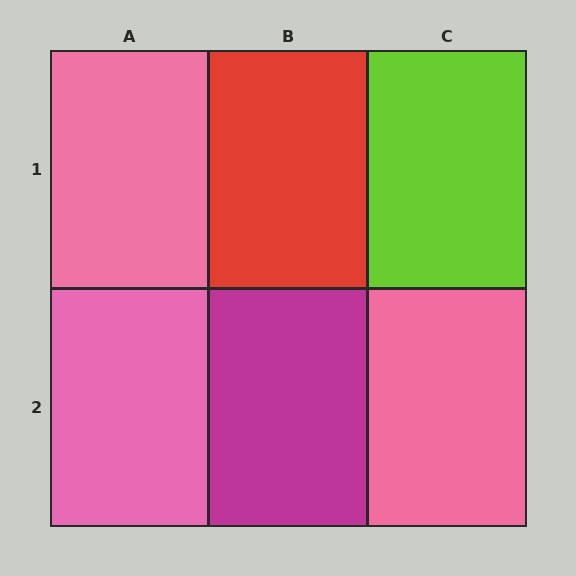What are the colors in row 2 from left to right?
Pink, magenta, pink.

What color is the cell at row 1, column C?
Lime.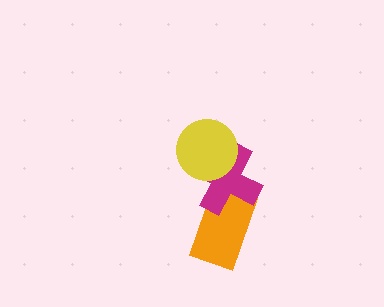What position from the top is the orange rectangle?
The orange rectangle is 3rd from the top.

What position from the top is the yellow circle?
The yellow circle is 1st from the top.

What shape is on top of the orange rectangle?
The magenta cross is on top of the orange rectangle.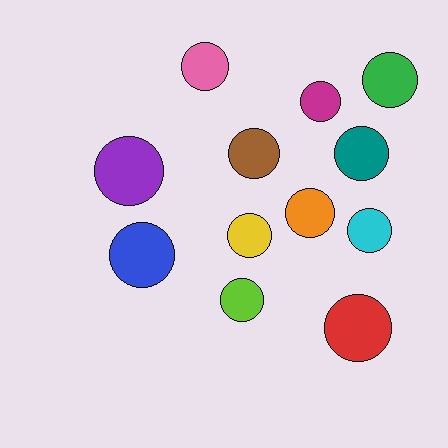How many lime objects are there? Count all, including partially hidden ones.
There is 1 lime object.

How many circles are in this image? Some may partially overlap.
There are 12 circles.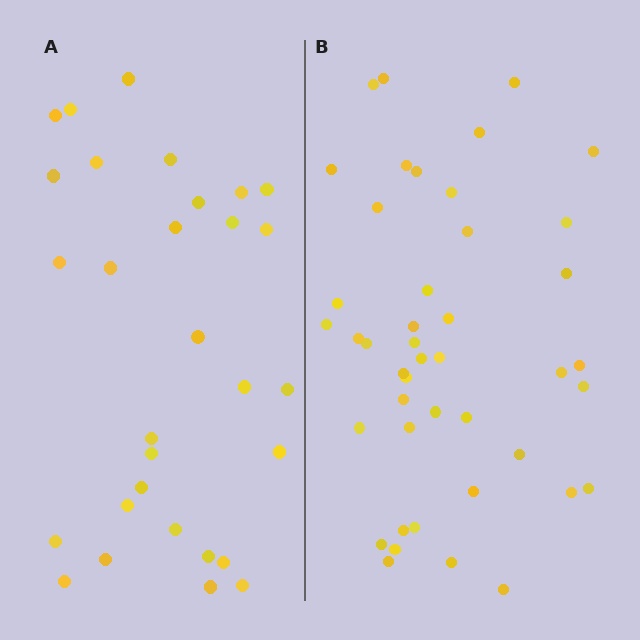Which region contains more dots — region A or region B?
Region B (the right region) has more dots.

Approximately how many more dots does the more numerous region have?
Region B has approximately 15 more dots than region A.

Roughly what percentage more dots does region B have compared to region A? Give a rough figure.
About 45% more.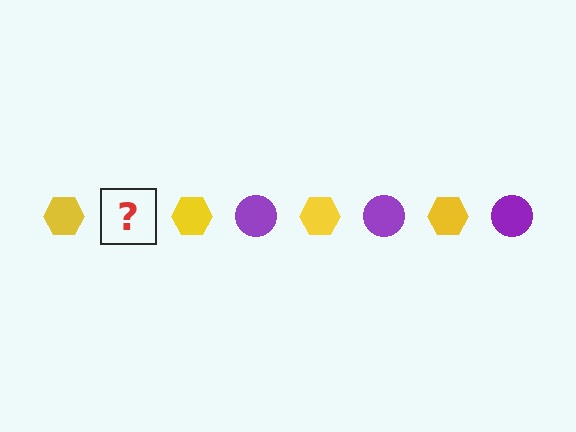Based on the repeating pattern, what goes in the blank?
The blank should be a purple circle.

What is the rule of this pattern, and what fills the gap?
The rule is that the pattern alternates between yellow hexagon and purple circle. The gap should be filled with a purple circle.